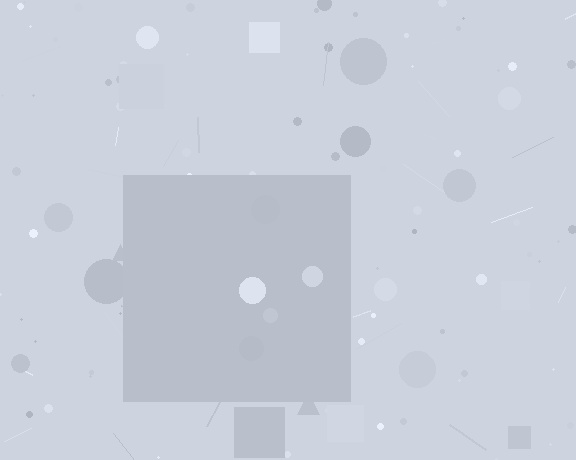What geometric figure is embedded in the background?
A square is embedded in the background.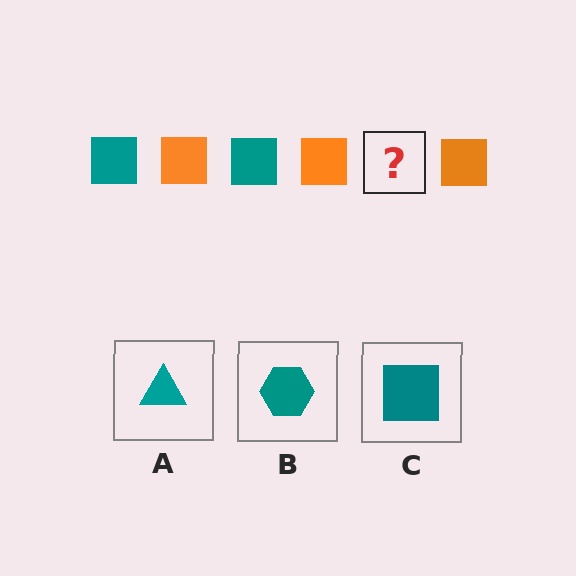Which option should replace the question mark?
Option C.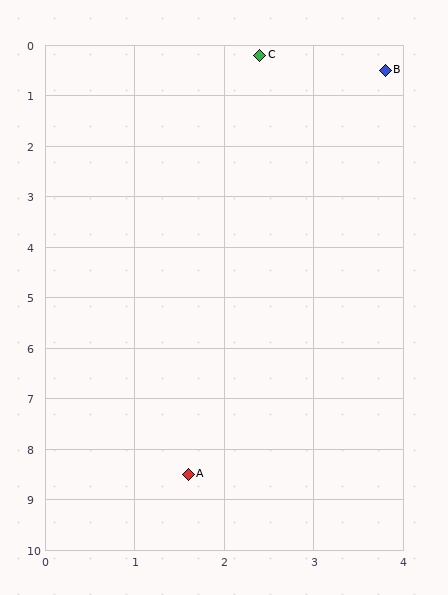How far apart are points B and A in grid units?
Points B and A are about 8.3 grid units apart.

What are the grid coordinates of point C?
Point C is at approximately (2.4, 0.2).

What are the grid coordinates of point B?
Point B is at approximately (3.8, 0.5).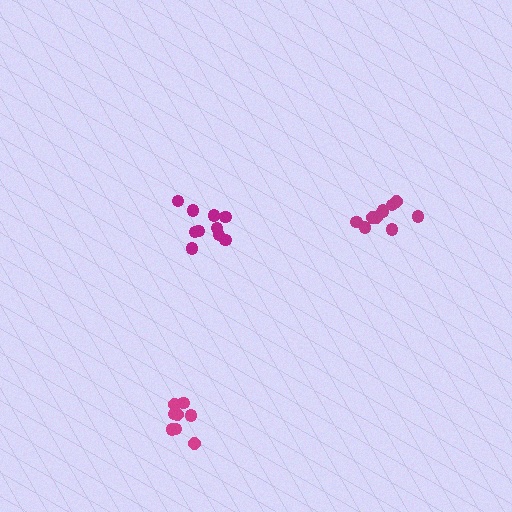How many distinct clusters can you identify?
There are 3 distinct clusters.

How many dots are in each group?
Group 1: 8 dots, Group 2: 10 dots, Group 3: 10 dots (28 total).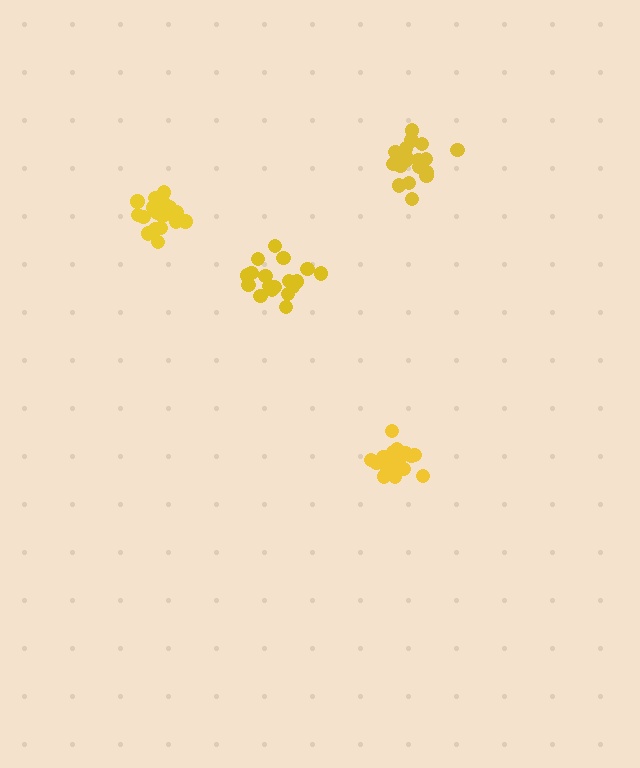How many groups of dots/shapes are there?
There are 4 groups.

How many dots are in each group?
Group 1: 19 dots, Group 2: 18 dots, Group 3: 20 dots, Group 4: 18 dots (75 total).